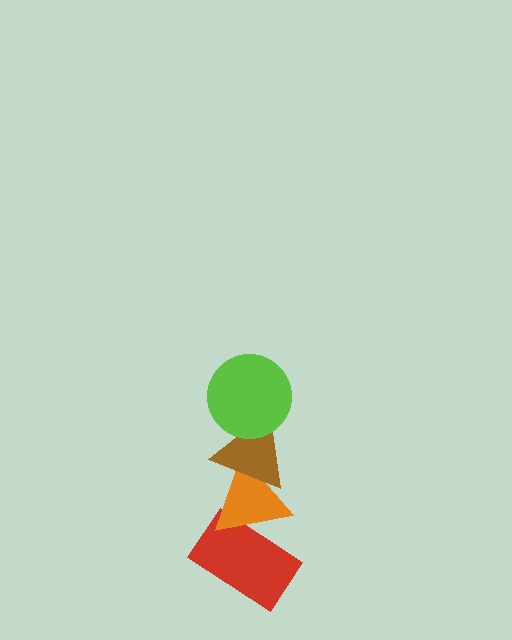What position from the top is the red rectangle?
The red rectangle is 4th from the top.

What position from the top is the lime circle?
The lime circle is 1st from the top.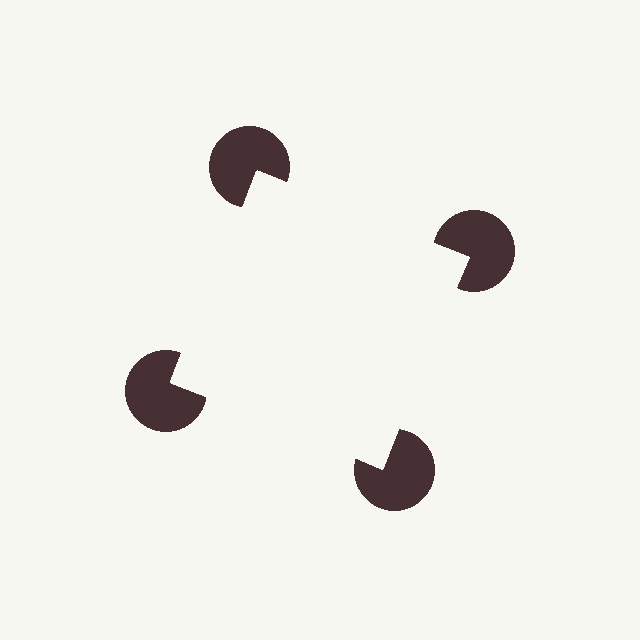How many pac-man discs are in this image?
There are 4 — one at each vertex of the illusory square.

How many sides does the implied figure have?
4 sides.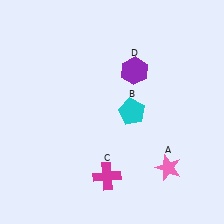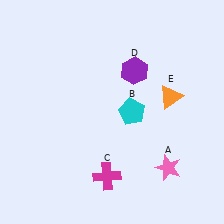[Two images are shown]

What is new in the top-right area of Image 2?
An orange triangle (E) was added in the top-right area of Image 2.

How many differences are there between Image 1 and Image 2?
There is 1 difference between the two images.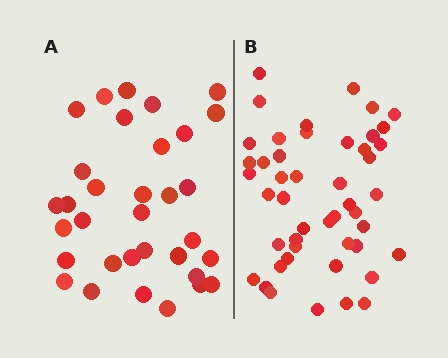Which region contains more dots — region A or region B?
Region B (the right region) has more dots.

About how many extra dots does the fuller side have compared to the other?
Region B has approximately 15 more dots than region A.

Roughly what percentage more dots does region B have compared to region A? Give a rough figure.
About 40% more.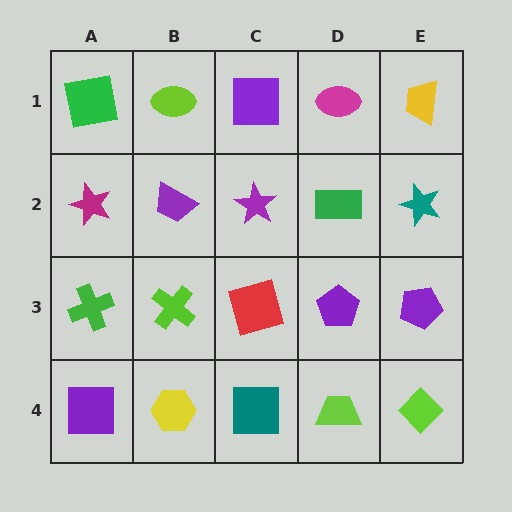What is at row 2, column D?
A green rectangle.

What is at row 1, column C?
A purple square.